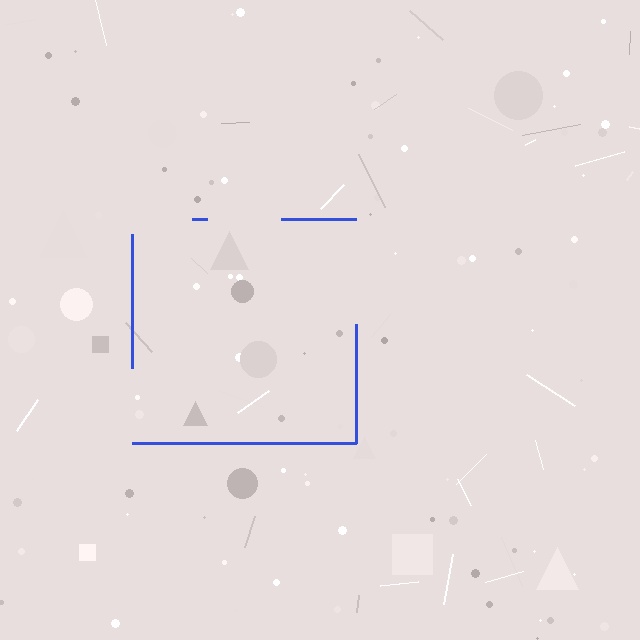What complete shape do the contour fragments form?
The contour fragments form a square.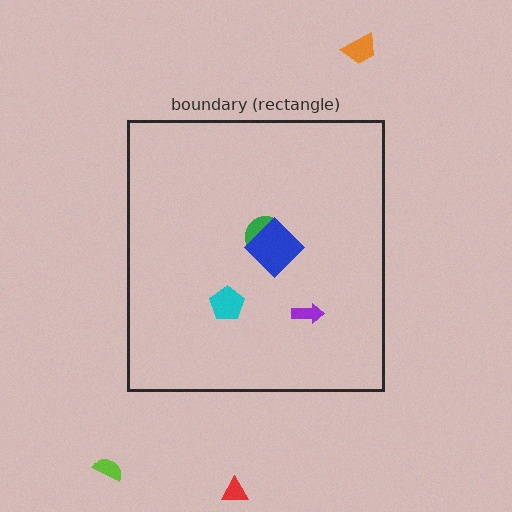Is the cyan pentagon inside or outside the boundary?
Inside.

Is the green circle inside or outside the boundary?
Inside.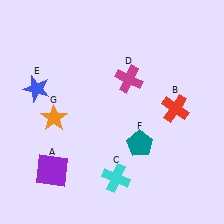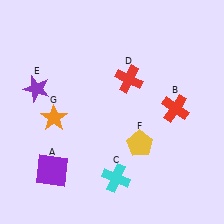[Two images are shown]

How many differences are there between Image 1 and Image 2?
There are 3 differences between the two images.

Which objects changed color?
D changed from magenta to red. E changed from blue to purple. F changed from teal to yellow.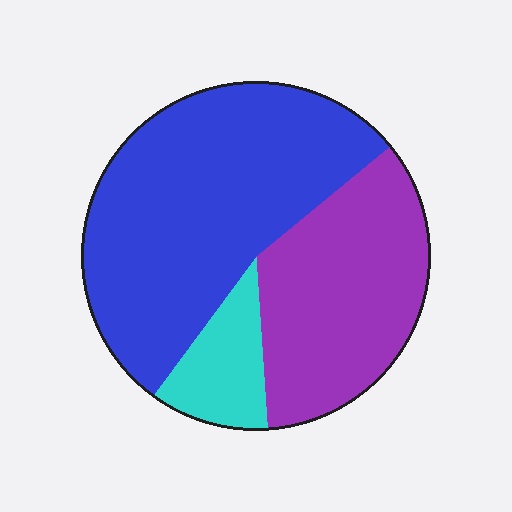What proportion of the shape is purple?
Purple takes up between a quarter and a half of the shape.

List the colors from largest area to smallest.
From largest to smallest: blue, purple, cyan.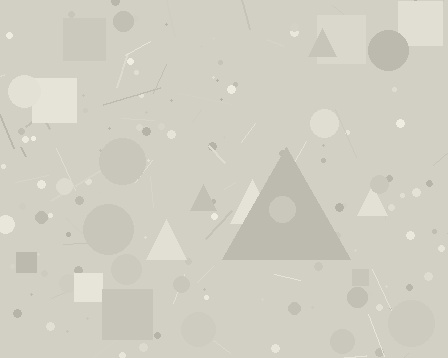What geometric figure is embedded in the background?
A triangle is embedded in the background.